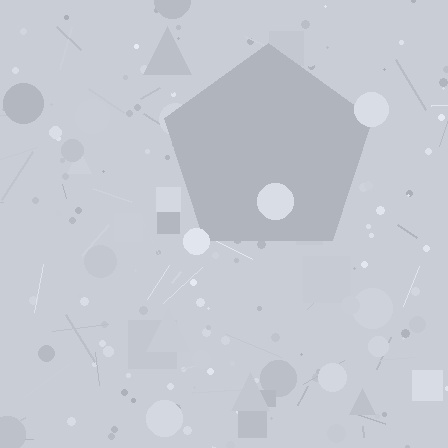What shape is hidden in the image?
A pentagon is hidden in the image.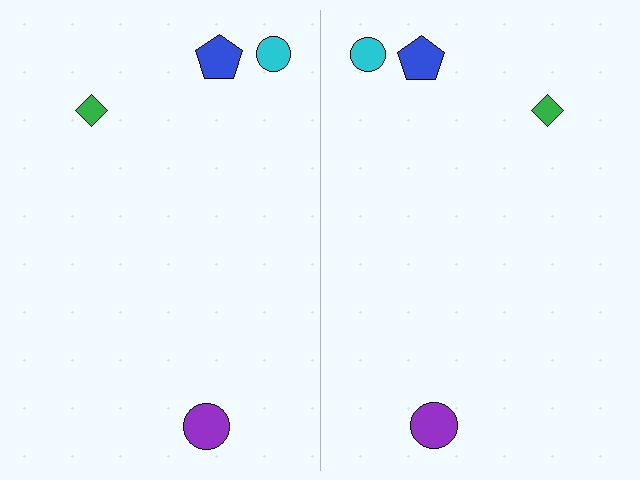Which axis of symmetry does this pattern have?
The pattern has a vertical axis of symmetry running through the center of the image.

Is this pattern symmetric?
Yes, this pattern has bilateral (reflection) symmetry.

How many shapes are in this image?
There are 8 shapes in this image.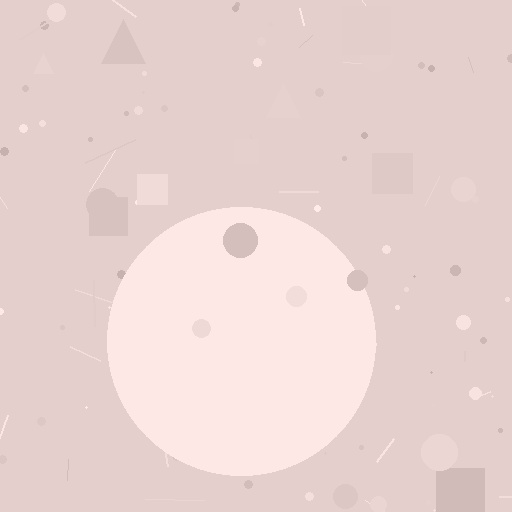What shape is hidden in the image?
A circle is hidden in the image.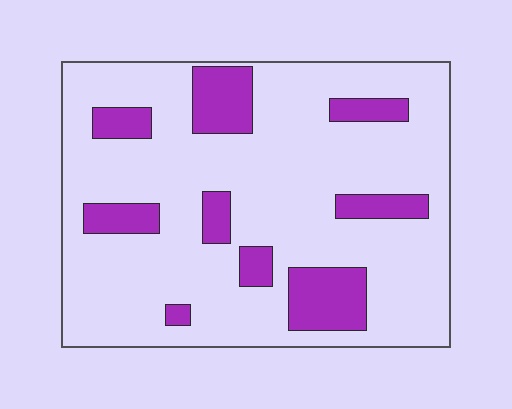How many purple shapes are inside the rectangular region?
9.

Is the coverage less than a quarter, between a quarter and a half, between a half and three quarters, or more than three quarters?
Less than a quarter.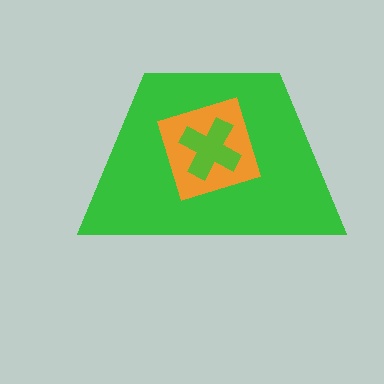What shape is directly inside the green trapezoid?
The orange diamond.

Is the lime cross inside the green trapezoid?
Yes.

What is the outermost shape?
The green trapezoid.